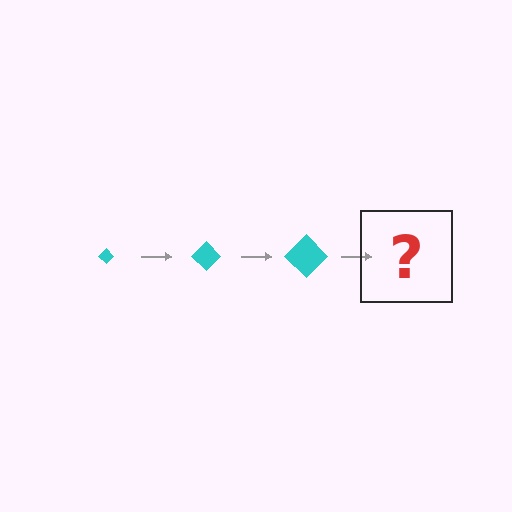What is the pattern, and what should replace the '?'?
The pattern is that the diamond gets progressively larger each step. The '?' should be a cyan diamond, larger than the previous one.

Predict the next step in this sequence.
The next step is a cyan diamond, larger than the previous one.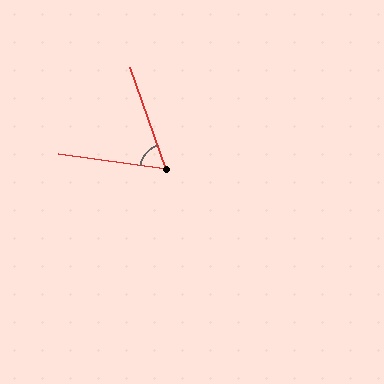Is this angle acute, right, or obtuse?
It is acute.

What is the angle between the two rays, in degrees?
Approximately 63 degrees.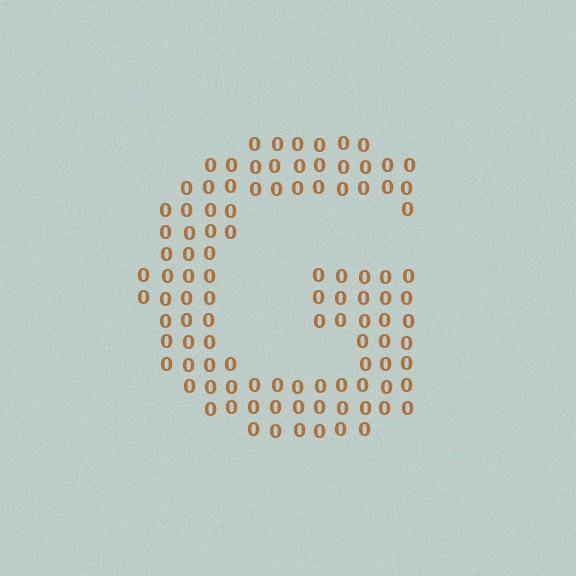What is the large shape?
The large shape is the letter G.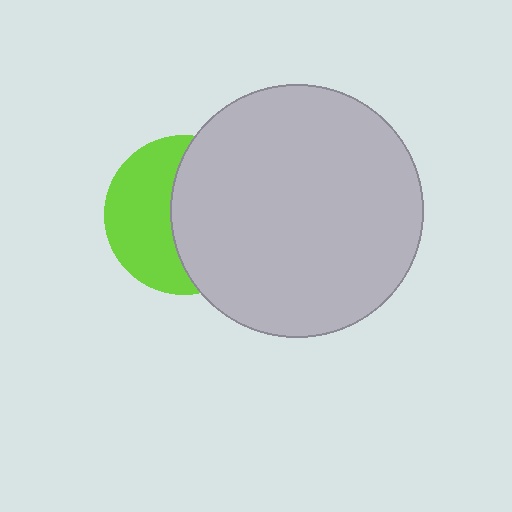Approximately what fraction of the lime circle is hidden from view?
Roughly 54% of the lime circle is hidden behind the light gray circle.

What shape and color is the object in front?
The object in front is a light gray circle.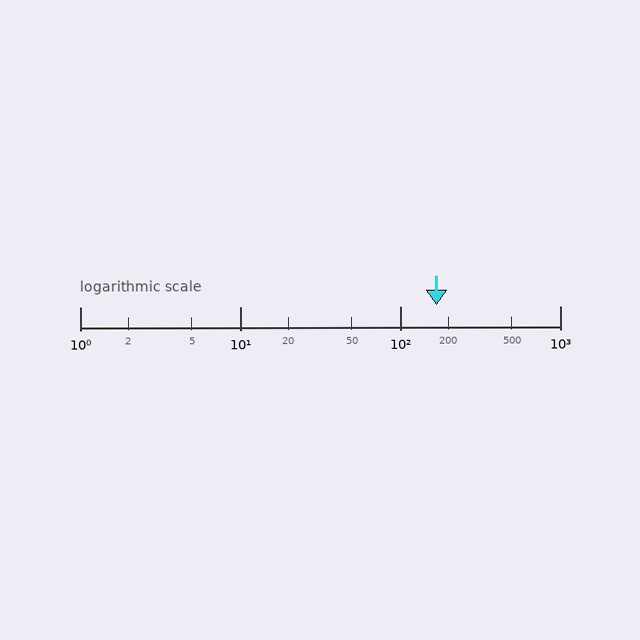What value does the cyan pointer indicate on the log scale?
The pointer indicates approximately 170.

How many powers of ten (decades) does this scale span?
The scale spans 3 decades, from 1 to 1000.